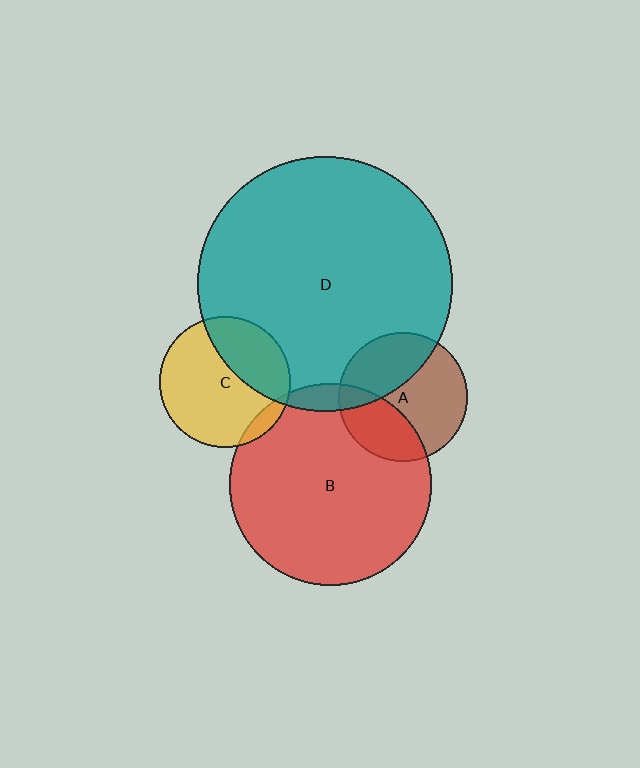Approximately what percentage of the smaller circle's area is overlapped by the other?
Approximately 10%.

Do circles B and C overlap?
Yes.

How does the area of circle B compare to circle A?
Approximately 2.4 times.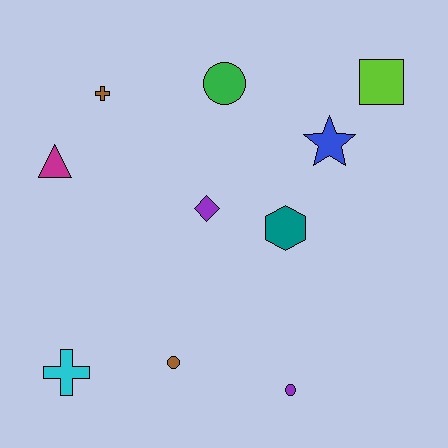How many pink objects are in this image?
There are no pink objects.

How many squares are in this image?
There is 1 square.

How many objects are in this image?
There are 10 objects.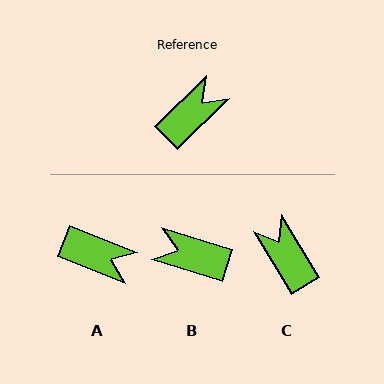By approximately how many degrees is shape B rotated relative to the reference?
Approximately 119 degrees counter-clockwise.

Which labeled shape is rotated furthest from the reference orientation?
B, about 119 degrees away.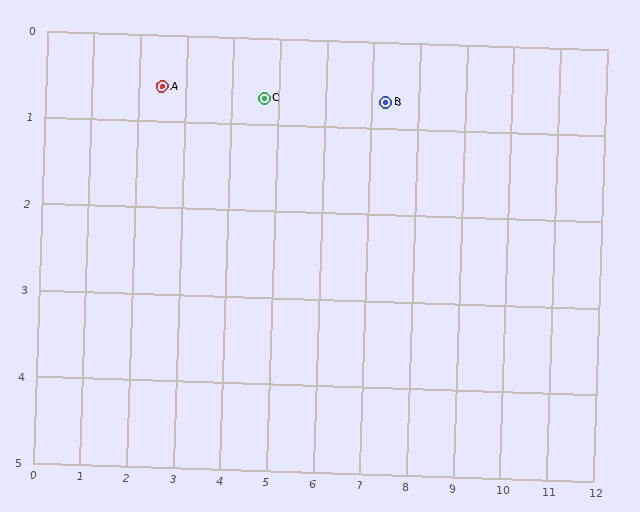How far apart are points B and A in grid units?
Points B and A are about 4.8 grid units apart.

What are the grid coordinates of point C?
Point C is at approximately (4.7, 0.7).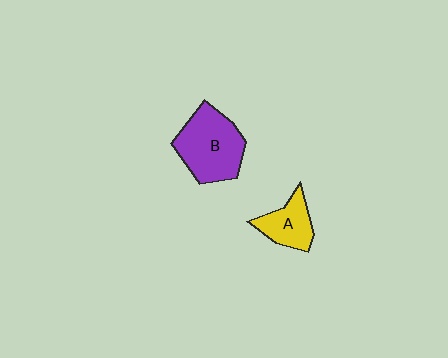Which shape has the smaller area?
Shape A (yellow).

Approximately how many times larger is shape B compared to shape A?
Approximately 1.8 times.